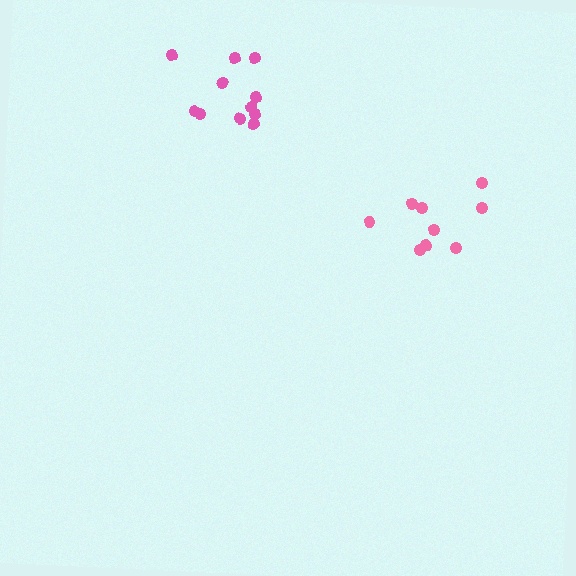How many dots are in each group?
Group 1: 9 dots, Group 2: 11 dots (20 total).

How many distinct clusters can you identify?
There are 2 distinct clusters.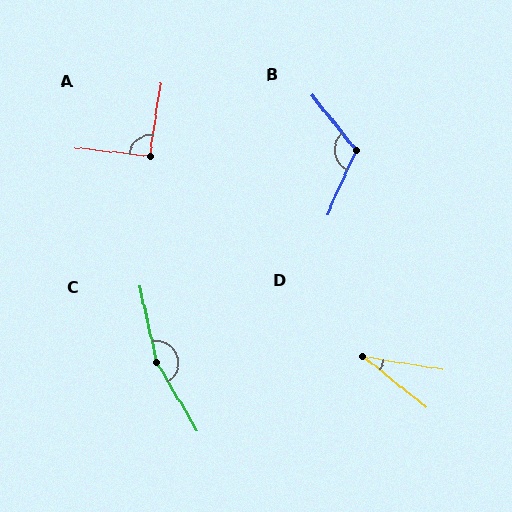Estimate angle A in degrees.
Approximately 92 degrees.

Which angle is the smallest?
D, at approximately 30 degrees.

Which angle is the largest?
C, at approximately 162 degrees.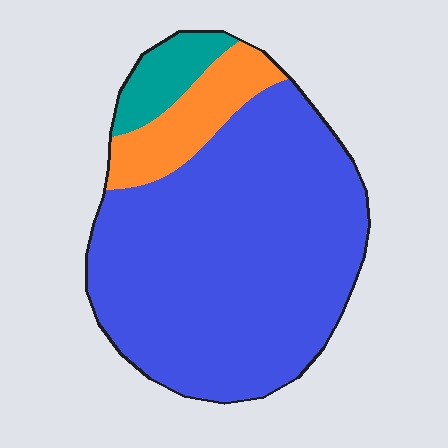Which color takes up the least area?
Teal, at roughly 10%.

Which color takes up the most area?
Blue, at roughly 80%.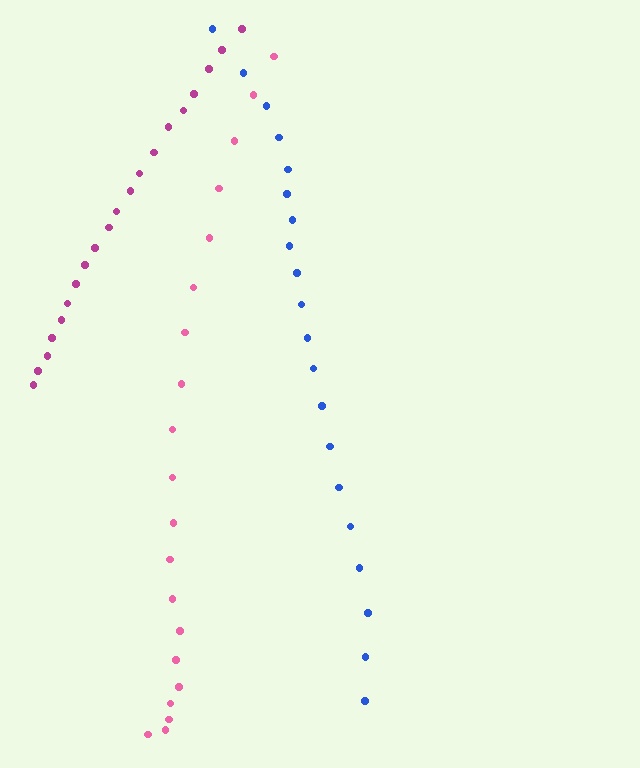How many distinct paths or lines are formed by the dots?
There are 3 distinct paths.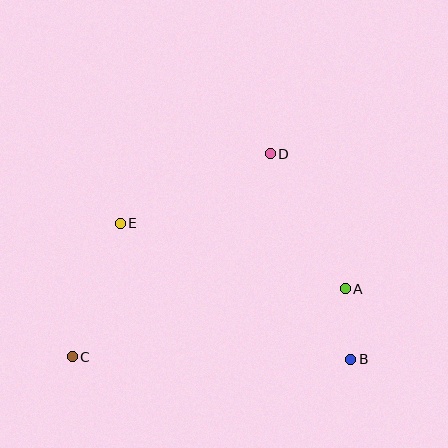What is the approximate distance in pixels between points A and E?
The distance between A and E is approximately 234 pixels.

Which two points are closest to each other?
Points A and B are closest to each other.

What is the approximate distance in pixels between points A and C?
The distance between A and C is approximately 281 pixels.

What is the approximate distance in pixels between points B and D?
The distance between B and D is approximately 221 pixels.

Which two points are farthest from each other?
Points C and D are farthest from each other.